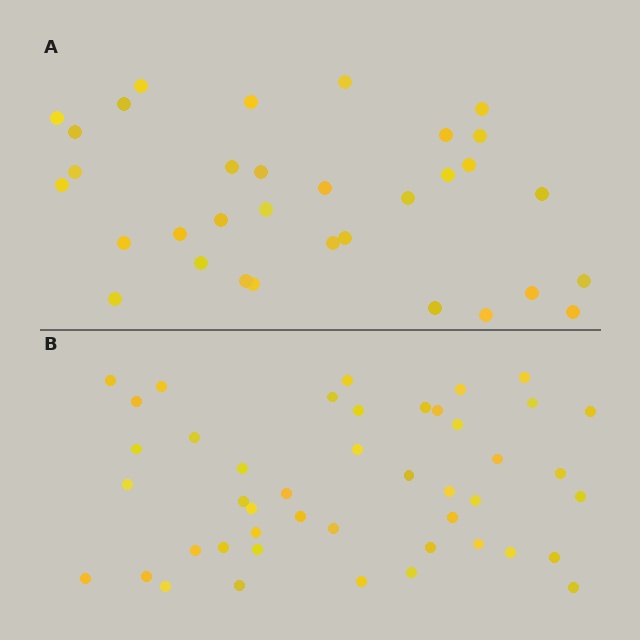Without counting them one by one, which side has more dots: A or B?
Region B (the bottom region) has more dots.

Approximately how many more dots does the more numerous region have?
Region B has roughly 12 or so more dots than region A.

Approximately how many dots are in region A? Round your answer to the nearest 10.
About 30 dots. (The exact count is 33, which rounds to 30.)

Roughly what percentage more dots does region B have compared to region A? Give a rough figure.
About 35% more.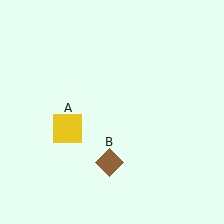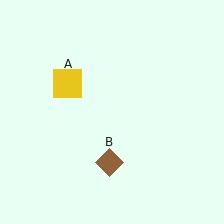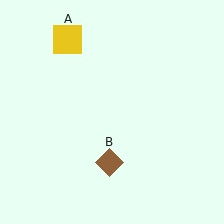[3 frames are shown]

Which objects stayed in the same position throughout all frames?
Brown diamond (object B) remained stationary.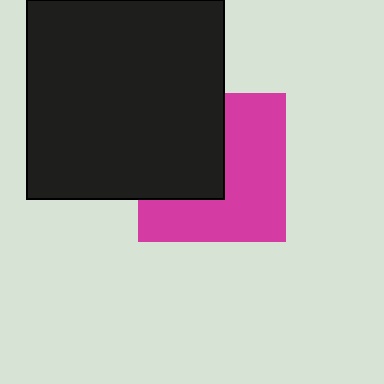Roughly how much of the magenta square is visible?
About half of it is visible (roughly 57%).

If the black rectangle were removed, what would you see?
You would see the complete magenta square.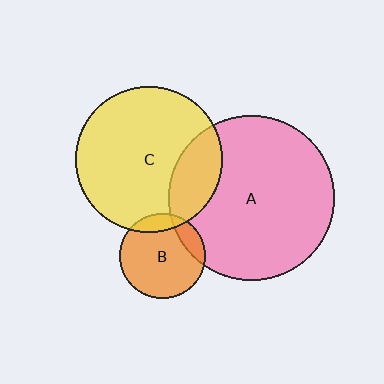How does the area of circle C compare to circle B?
Approximately 2.9 times.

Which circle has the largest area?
Circle A (pink).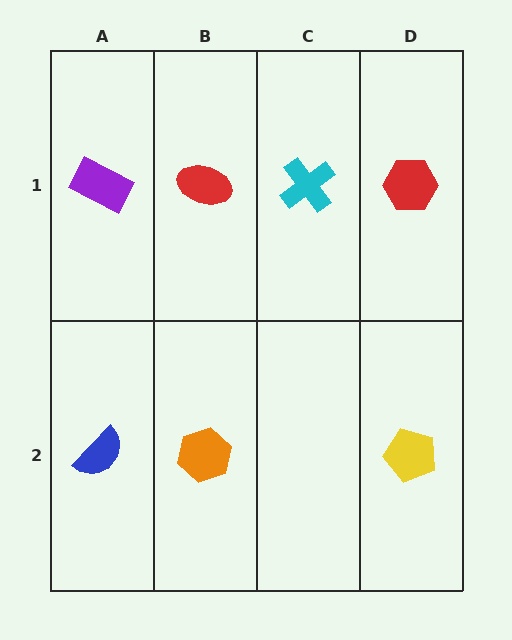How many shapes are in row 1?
4 shapes.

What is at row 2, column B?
An orange hexagon.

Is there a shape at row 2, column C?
No, that cell is empty.